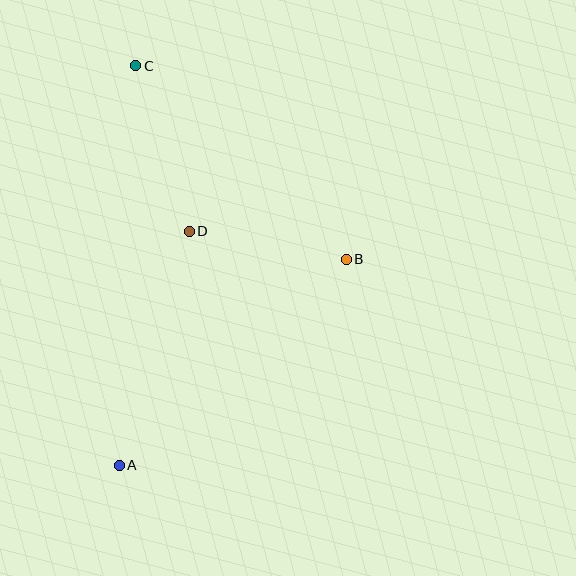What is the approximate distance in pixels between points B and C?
The distance between B and C is approximately 286 pixels.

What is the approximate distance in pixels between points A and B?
The distance between A and B is approximately 306 pixels.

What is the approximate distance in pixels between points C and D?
The distance between C and D is approximately 174 pixels.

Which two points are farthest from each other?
Points A and C are farthest from each other.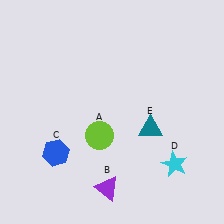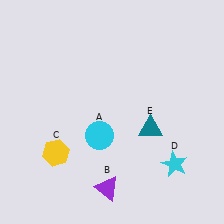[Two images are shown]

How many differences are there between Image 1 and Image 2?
There are 2 differences between the two images.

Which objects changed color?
A changed from lime to cyan. C changed from blue to yellow.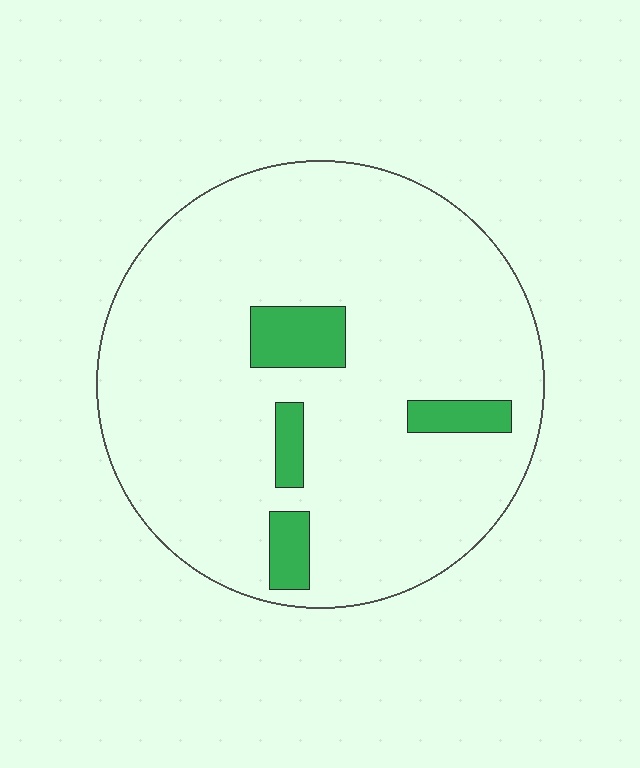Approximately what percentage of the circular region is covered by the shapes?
Approximately 10%.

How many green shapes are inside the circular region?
4.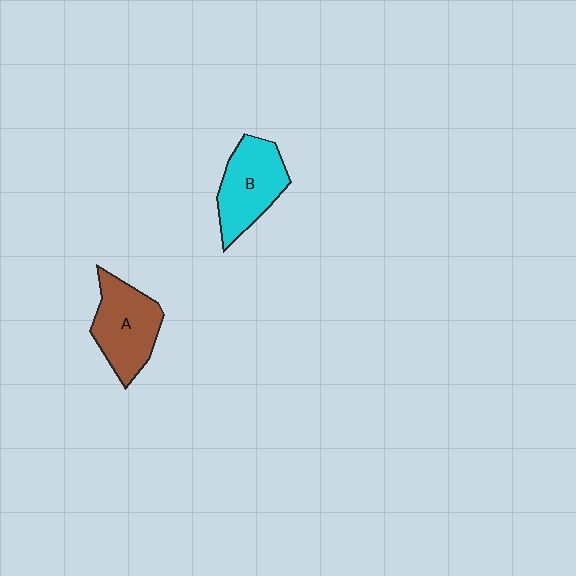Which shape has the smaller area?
Shape B (cyan).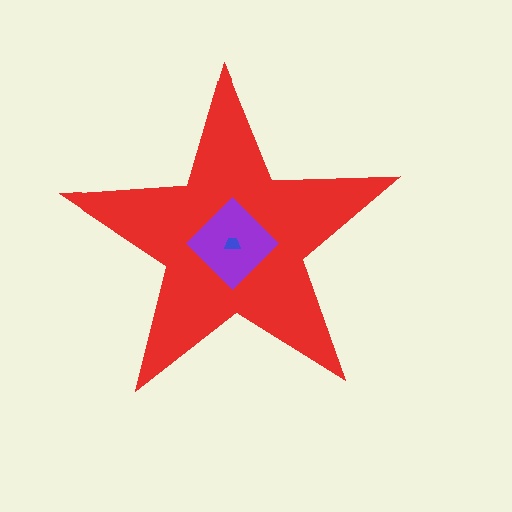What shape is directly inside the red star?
The purple diamond.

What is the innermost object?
The blue trapezoid.